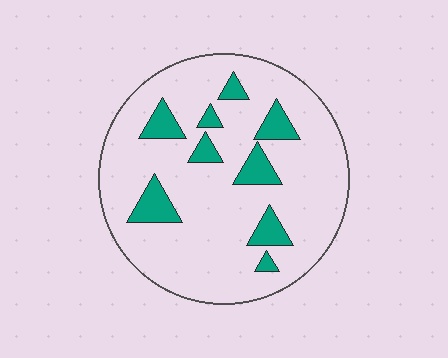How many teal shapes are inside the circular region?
9.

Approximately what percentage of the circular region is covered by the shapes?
Approximately 15%.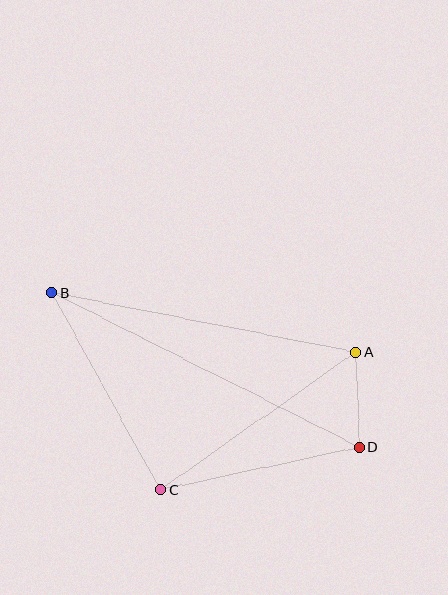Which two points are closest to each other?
Points A and D are closest to each other.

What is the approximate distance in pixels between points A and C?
The distance between A and C is approximately 240 pixels.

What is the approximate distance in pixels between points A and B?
The distance between A and B is approximately 310 pixels.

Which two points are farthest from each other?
Points B and D are farthest from each other.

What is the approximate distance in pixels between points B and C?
The distance between B and C is approximately 225 pixels.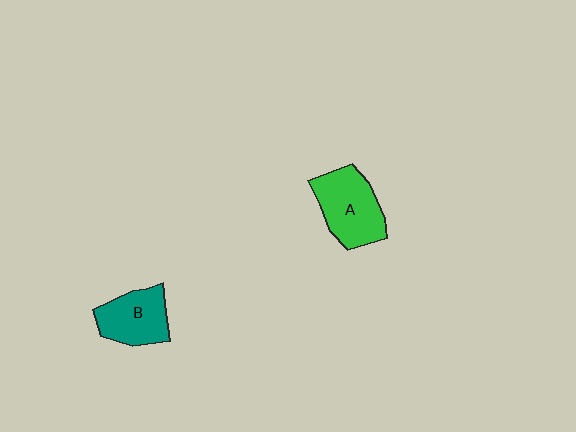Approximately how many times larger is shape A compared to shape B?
Approximately 1.2 times.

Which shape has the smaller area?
Shape B (teal).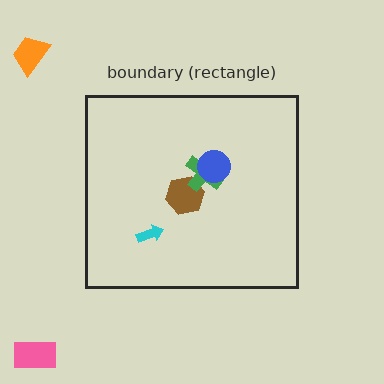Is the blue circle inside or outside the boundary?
Inside.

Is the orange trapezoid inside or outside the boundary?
Outside.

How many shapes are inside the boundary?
4 inside, 2 outside.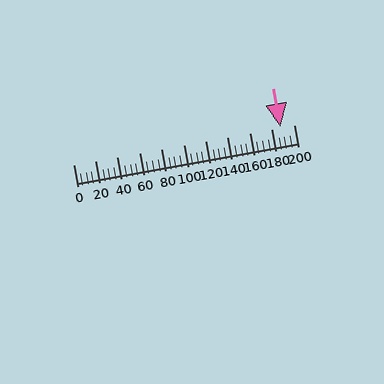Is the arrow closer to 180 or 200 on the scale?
The arrow is closer to 180.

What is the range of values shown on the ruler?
The ruler shows values from 0 to 200.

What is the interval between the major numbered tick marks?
The major tick marks are spaced 20 units apart.